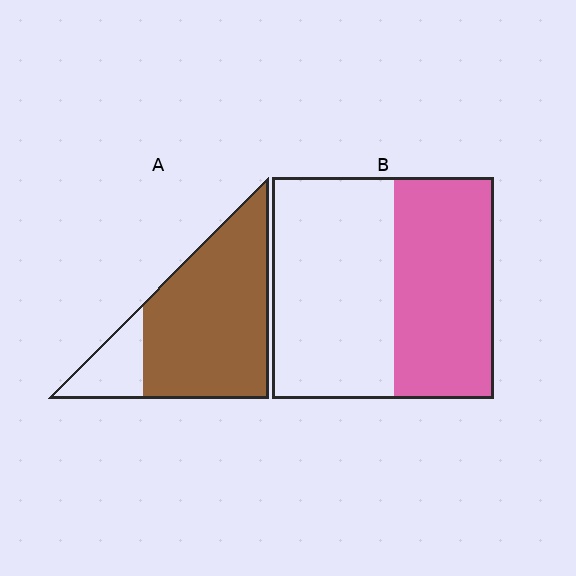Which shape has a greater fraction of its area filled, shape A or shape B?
Shape A.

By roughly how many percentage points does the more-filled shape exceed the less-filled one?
By roughly 35 percentage points (A over B).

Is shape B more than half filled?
No.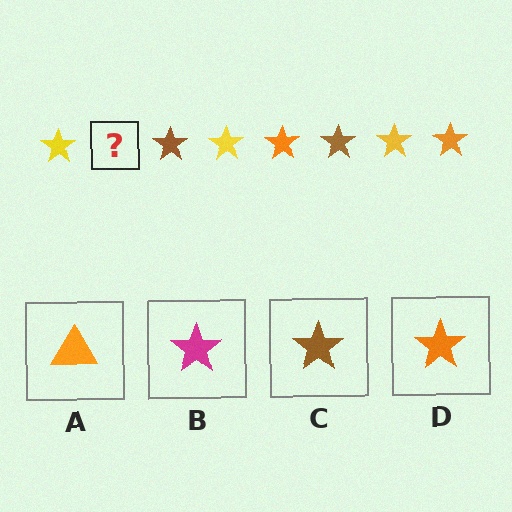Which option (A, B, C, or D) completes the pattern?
D.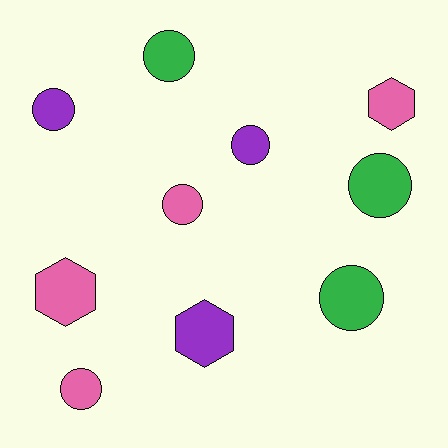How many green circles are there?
There are 3 green circles.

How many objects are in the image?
There are 10 objects.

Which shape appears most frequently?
Circle, with 7 objects.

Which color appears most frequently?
Pink, with 4 objects.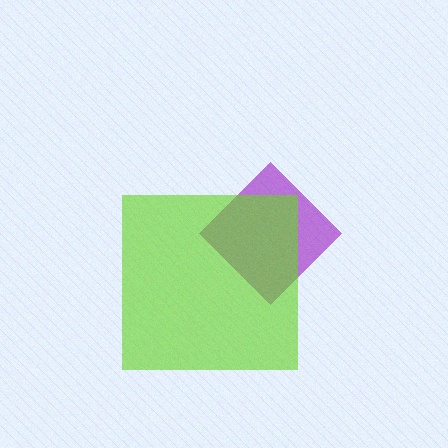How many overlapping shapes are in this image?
There are 2 overlapping shapes in the image.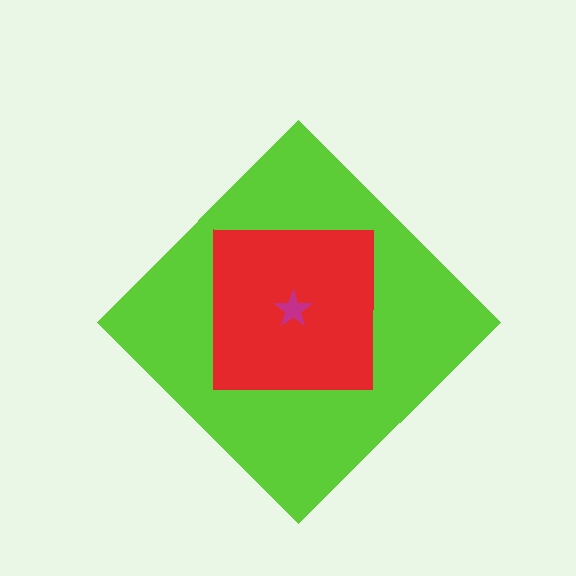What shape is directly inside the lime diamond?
The red square.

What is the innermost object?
The magenta star.